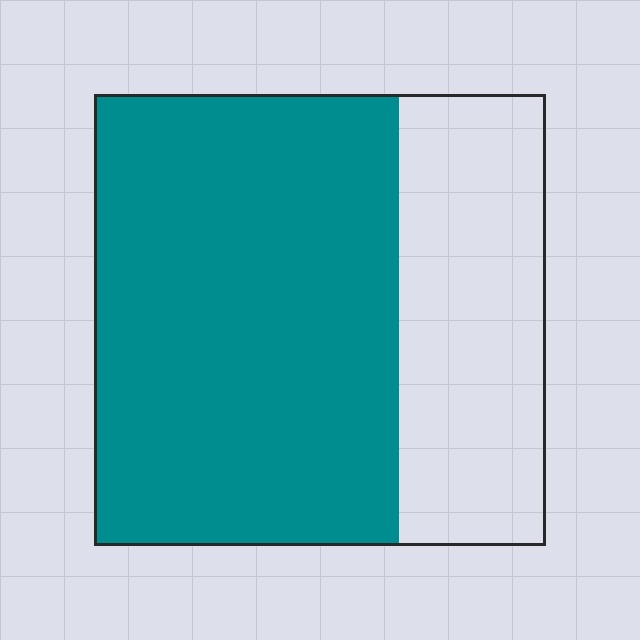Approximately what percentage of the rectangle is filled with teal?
Approximately 65%.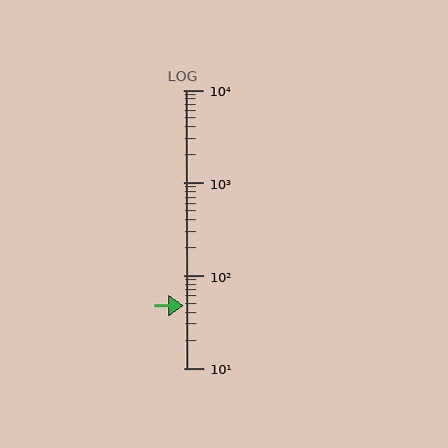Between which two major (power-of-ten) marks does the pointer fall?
The pointer is between 10 and 100.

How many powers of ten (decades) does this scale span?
The scale spans 3 decades, from 10 to 10000.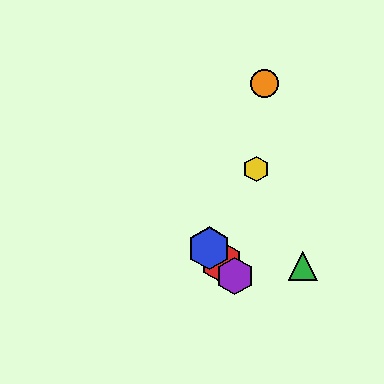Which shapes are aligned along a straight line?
The red hexagon, the blue hexagon, the purple hexagon are aligned along a straight line.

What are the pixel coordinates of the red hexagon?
The red hexagon is at (222, 262).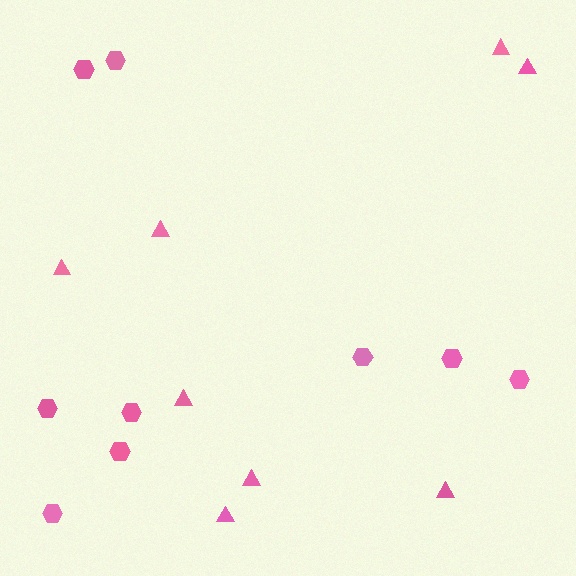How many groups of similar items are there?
There are 2 groups: one group of triangles (8) and one group of hexagons (9).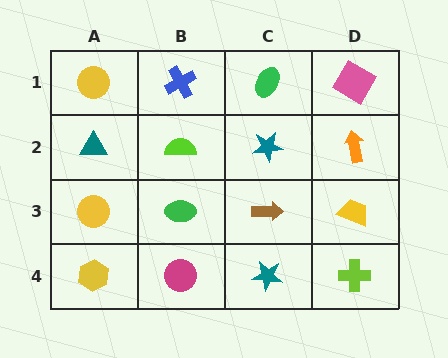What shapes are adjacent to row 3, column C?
A teal star (row 2, column C), a teal star (row 4, column C), a green ellipse (row 3, column B), a yellow trapezoid (row 3, column D).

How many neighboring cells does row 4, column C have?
3.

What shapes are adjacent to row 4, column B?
A green ellipse (row 3, column B), a yellow hexagon (row 4, column A), a teal star (row 4, column C).